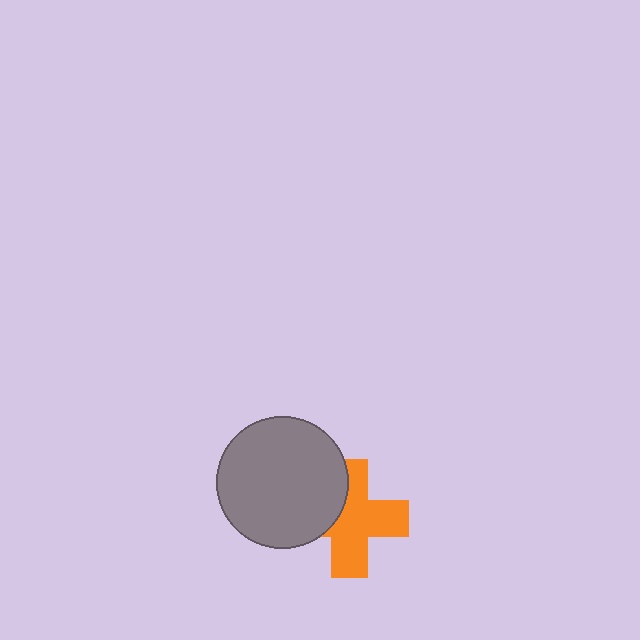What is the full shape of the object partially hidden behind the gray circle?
The partially hidden object is an orange cross.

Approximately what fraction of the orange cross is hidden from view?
Roughly 33% of the orange cross is hidden behind the gray circle.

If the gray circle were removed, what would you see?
You would see the complete orange cross.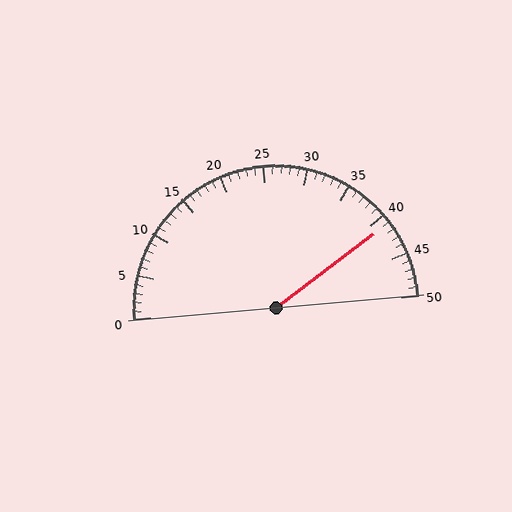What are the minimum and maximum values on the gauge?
The gauge ranges from 0 to 50.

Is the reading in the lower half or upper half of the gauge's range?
The reading is in the upper half of the range (0 to 50).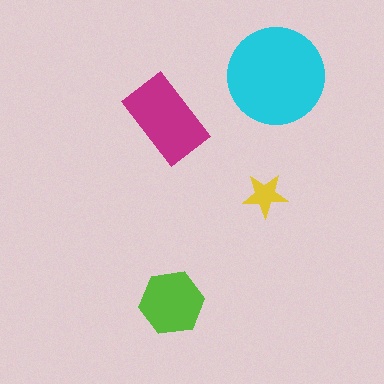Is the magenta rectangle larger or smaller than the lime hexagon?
Larger.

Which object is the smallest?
The yellow star.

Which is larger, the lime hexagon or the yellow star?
The lime hexagon.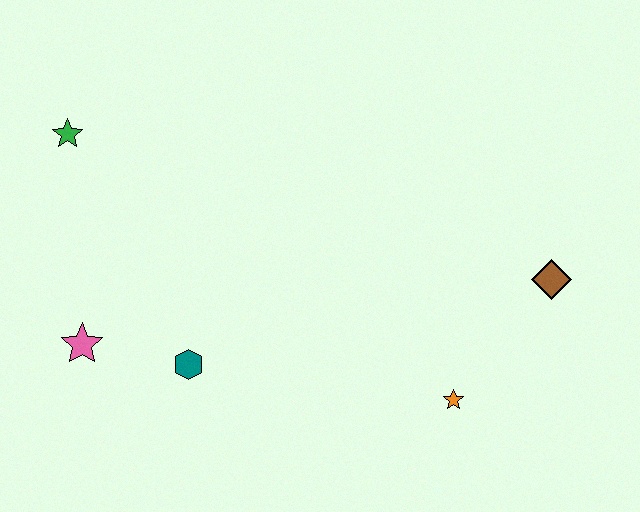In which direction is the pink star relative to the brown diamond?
The pink star is to the left of the brown diamond.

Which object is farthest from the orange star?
The green star is farthest from the orange star.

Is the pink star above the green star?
No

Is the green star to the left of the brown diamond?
Yes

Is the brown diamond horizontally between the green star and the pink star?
No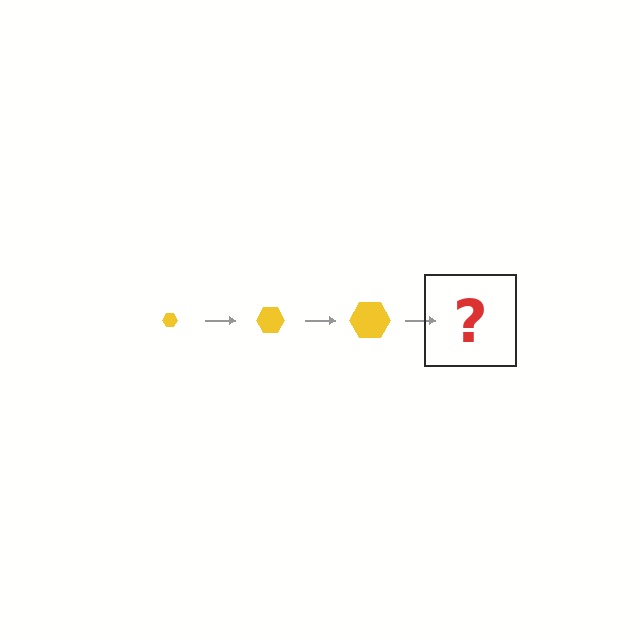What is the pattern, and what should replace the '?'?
The pattern is that the hexagon gets progressively larger each step. The '?' should be a yellow hexagon, larger than the previous one.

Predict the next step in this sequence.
The next step is a yellow hexagon, larger than the previous one.